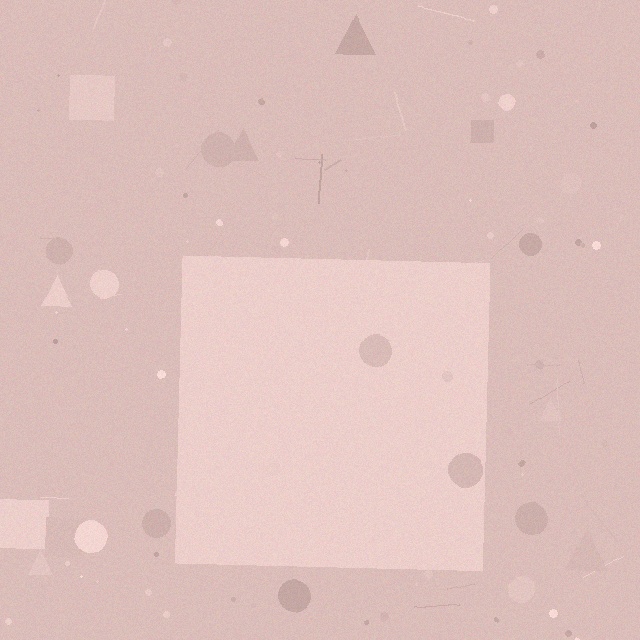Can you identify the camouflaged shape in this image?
The camouflaged shape is a square.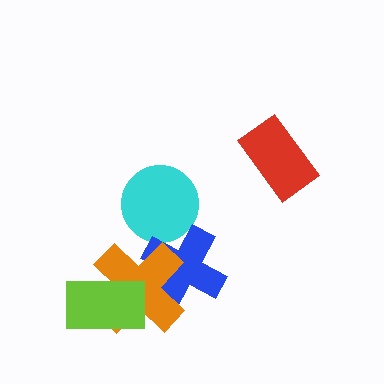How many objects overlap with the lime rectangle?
1 object overlaps with the lime rectangle.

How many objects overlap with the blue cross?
2 objects overlap with the blue cross.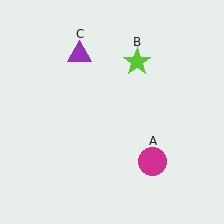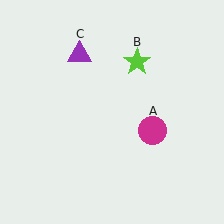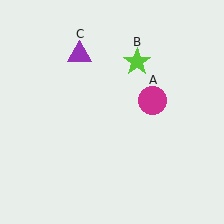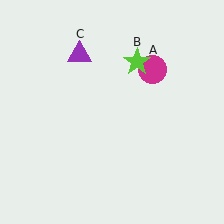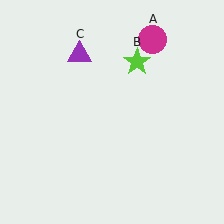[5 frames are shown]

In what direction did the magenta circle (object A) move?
The magenta circle (object A) moved up.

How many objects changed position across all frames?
1 object changed position: magenta circle (object A).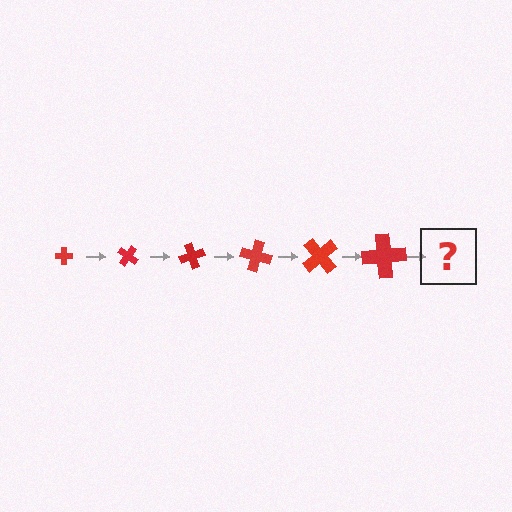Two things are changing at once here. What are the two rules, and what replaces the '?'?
The two rules are that the cross grows larger each step and it rotates 35 degrees each step. The '?' should be a cross, larger than the previous one and rotated 210 degrees from the start.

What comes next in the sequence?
The next element should be a cross, larger than the previous one and rotated 210 degrees from the start.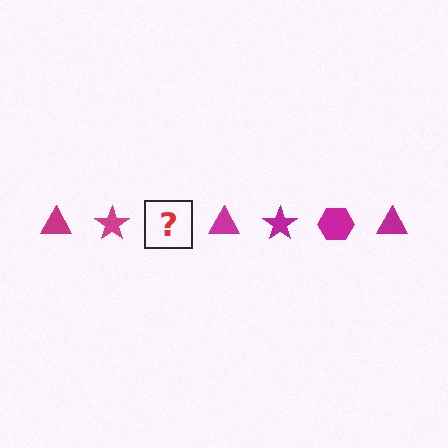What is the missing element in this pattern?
The missing element is a magenta hexagon.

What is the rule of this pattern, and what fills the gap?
The rule is that the pattern cycles through triangle, star, hexagon shapes in magenta. The gap should be filled with a magenta hexagon.